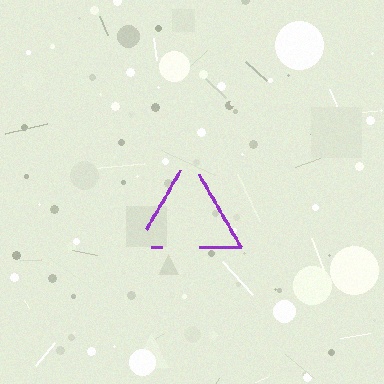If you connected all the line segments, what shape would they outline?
They would outline a triangle.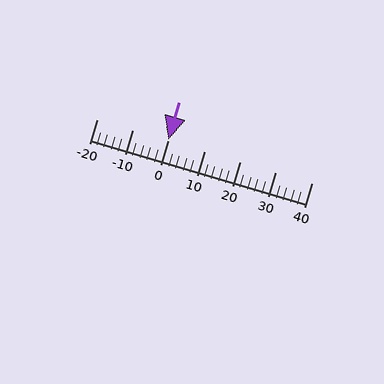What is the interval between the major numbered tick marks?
The major tick marks are spaced 10 units apart.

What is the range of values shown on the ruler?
The ruler shows values from -20 to 40.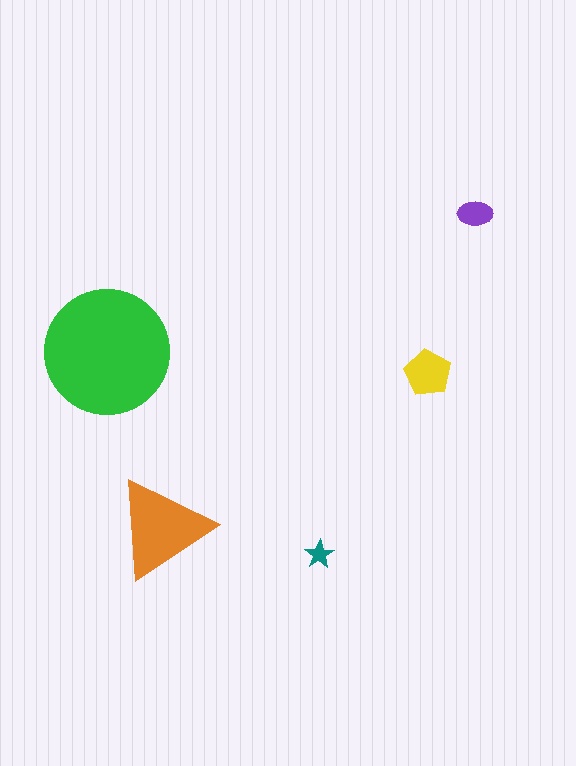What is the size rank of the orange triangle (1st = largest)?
2nd.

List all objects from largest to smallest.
The green circle, the orange triangle, the yellow pentagon, the purple ellipse, the teal star.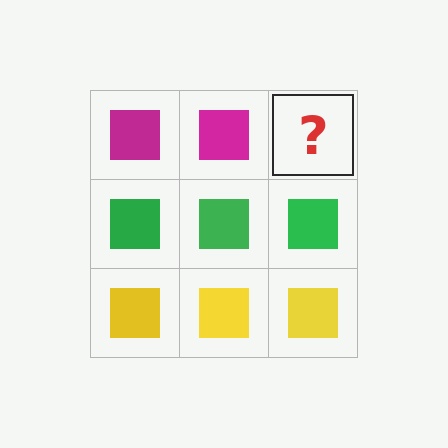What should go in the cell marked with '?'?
The missing cell should contain a magenta square.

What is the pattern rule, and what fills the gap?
The rule is that each row has a consistent color. The gap should be filled with a magenta square.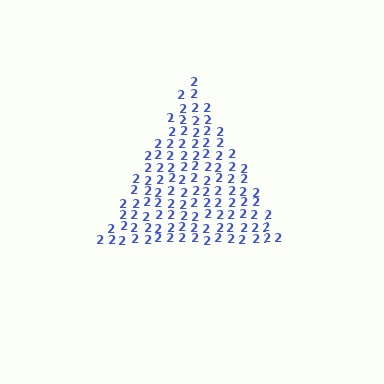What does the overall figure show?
The overall figure shows a triangle.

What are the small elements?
The small elements are digit 2's.